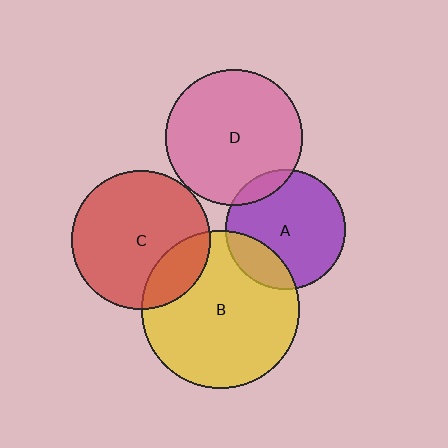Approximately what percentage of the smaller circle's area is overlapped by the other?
Approximately 10%.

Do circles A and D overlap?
Yes.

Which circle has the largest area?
Circle B (yellow).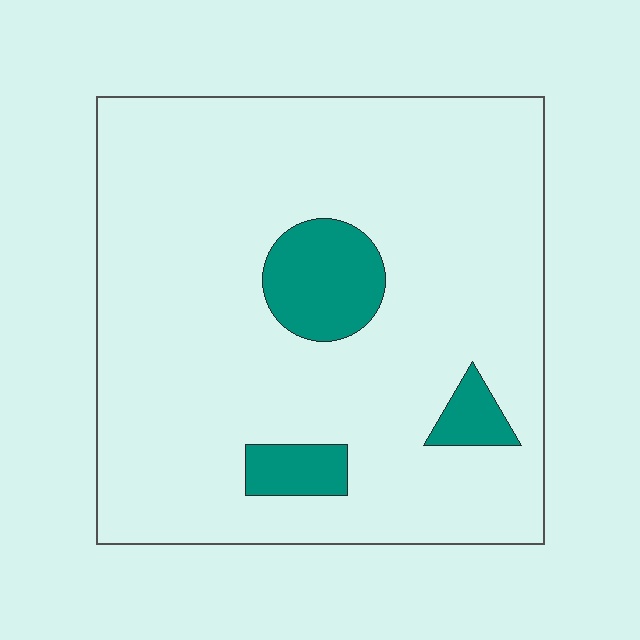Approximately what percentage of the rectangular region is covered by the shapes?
Approximately 10%.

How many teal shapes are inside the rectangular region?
3.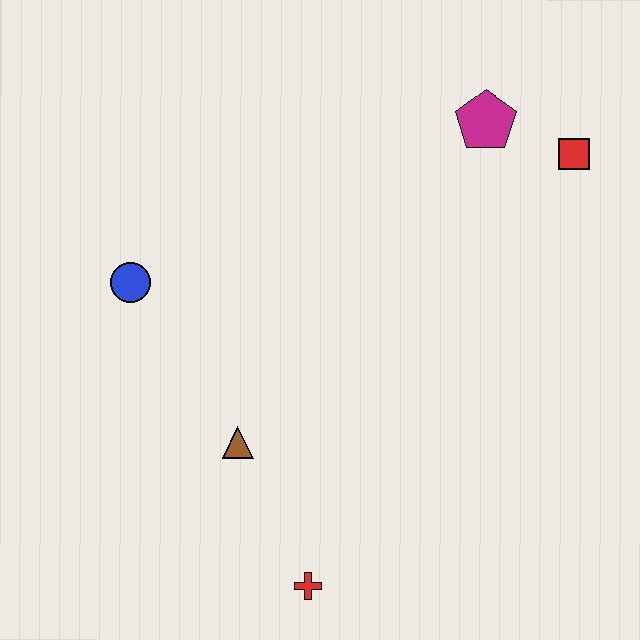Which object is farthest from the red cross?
The red square is farthest from the red cross.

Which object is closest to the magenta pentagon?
The red square is closest to the magenta pentagon.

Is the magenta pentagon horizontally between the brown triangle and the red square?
Yes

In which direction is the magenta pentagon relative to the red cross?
The magenta pentagon is above the red cross.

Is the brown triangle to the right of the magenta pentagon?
No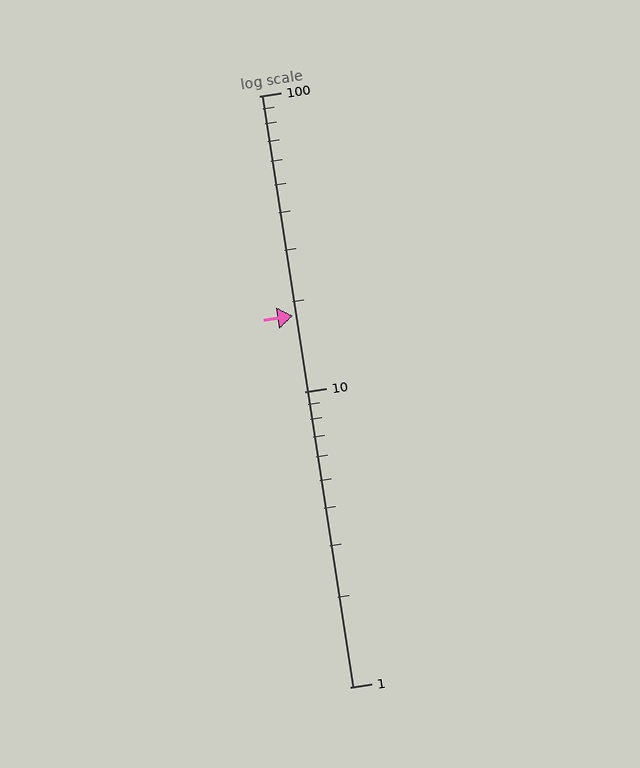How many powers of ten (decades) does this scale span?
The scale spans 2 decades, from 1 to 100.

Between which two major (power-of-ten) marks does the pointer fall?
The pointer is between 10 and 100.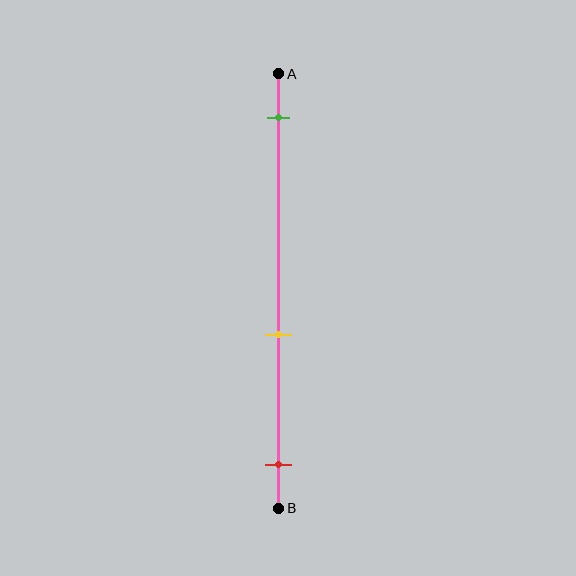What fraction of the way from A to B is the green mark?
The green mark is approximately 10% (0.1) of the way from A to B.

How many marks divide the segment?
There are 3 marks dividing the segment.